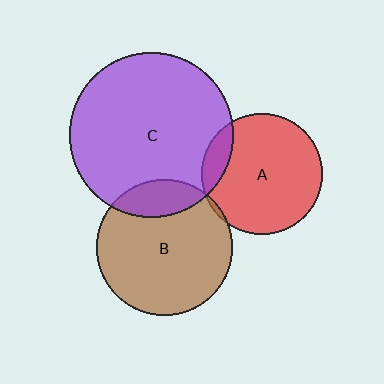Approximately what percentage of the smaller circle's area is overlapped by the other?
Approximately 10%.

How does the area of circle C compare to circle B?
Approximately 1.5 times.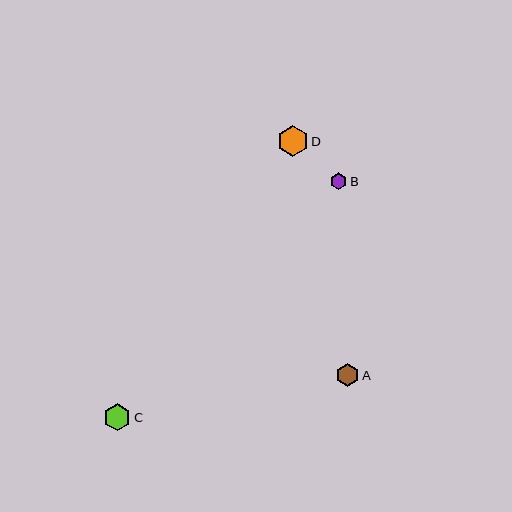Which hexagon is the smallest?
Hexagon B is the smallest with a size of approximately 17 pixels.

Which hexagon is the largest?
Hexagon D is the largest with a size of approximately 31 pixels.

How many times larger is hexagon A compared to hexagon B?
Hexagon A is approximately 1.4 times the size of hexagon B.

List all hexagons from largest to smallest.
From largest to smallest: D, C, A, B.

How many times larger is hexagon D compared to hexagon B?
Hexagon D is approximately 1.9 times the size of hexagon B.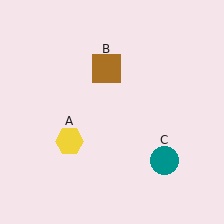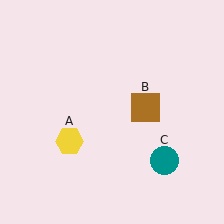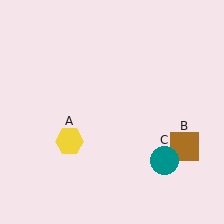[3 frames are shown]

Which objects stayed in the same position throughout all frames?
Yellow hexagon (object A) and teal circle (object C) remained stationary.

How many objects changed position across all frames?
1 object changed position: brown square (object B).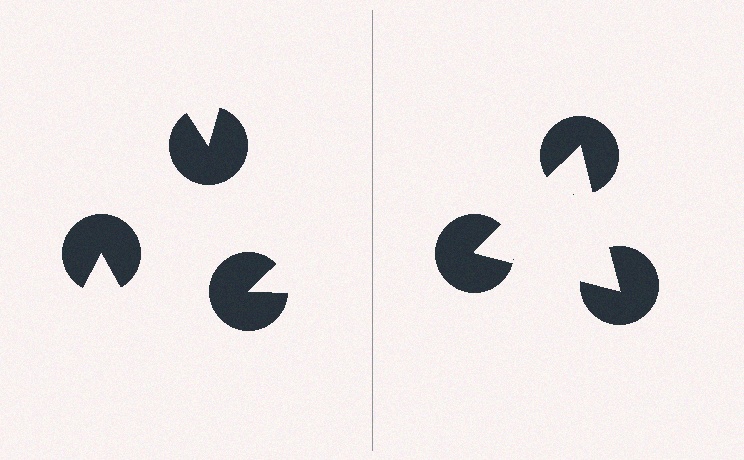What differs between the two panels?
The pac-man discs are positioned identically on both sides; only the wedge orientations differ. On the right they align to a triangle; on the left they are misaligned.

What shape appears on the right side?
An illusory triangle.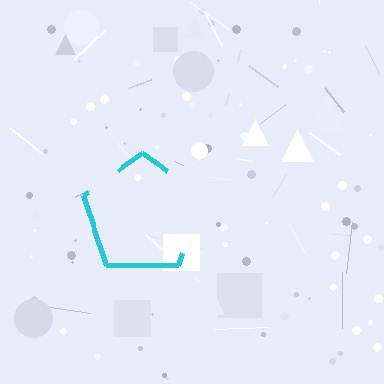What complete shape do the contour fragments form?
The contour fragments form a pentagon.